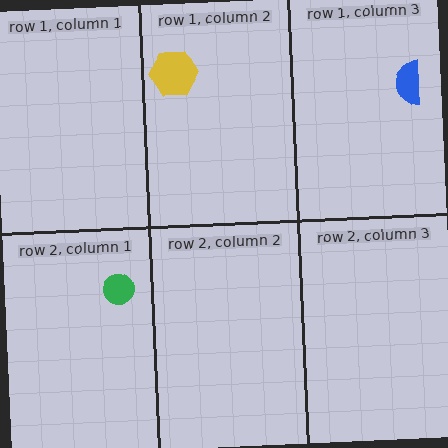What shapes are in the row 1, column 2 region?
The yellow hexagon.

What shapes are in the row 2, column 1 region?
The green circle.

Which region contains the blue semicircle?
The row 1, column 3 region.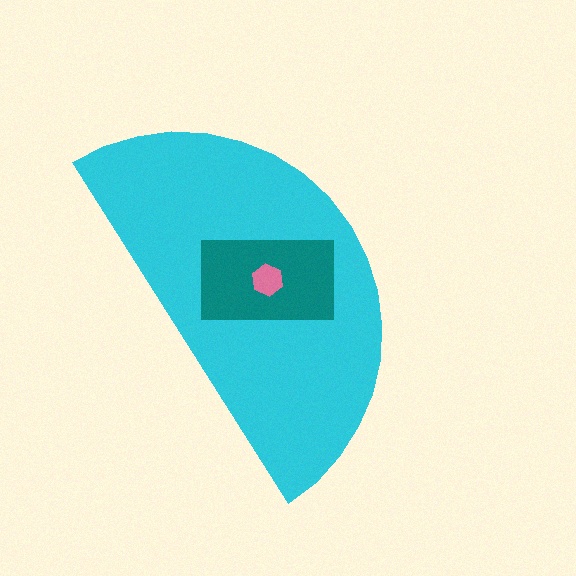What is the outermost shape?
The cyan semicircle.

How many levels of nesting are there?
3.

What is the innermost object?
The pink hexagon.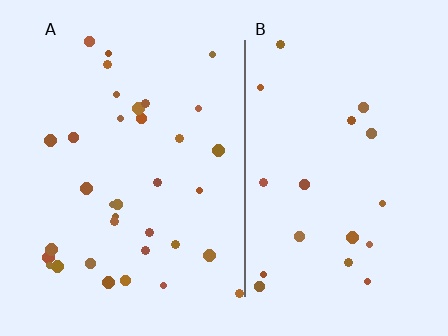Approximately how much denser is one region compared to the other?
Approximately 1.8× — region A over region B.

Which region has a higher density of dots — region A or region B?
A (the left).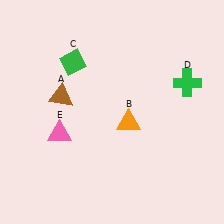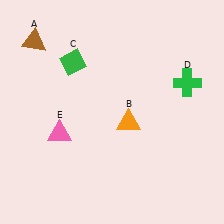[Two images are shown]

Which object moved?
The brown triangle (A) moved up.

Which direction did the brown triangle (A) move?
The brown triangle (A) moved up.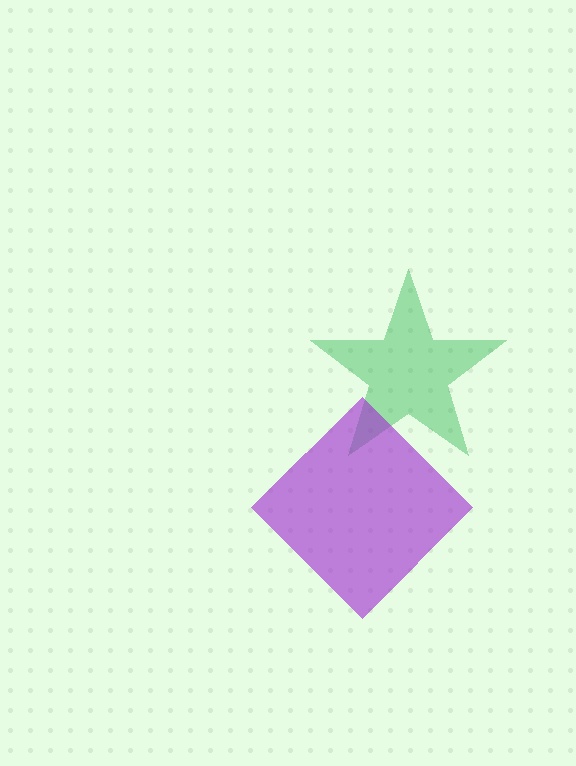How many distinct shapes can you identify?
There are 2 distinct shapes: a green star, a purple diamond.